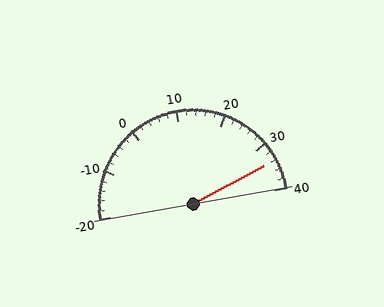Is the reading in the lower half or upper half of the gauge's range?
The reading is in the upper half of the range (-20 to 40).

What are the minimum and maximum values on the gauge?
The gauge ranges from -20 to 40.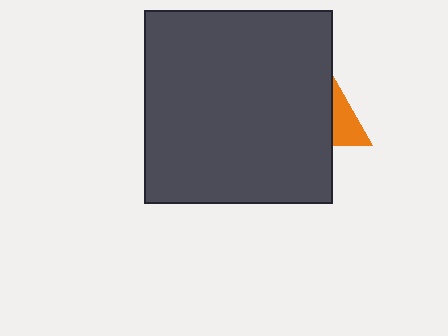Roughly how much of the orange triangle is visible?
A small part of it is visible (roughly 32%).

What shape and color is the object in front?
The object in front is a dark gray rectangle.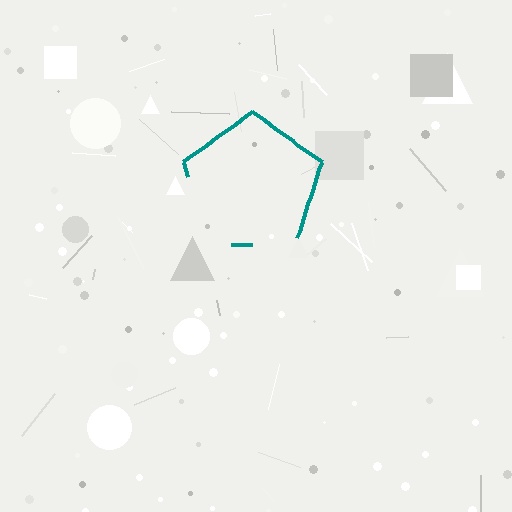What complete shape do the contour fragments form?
The contour fragments form a pentagon.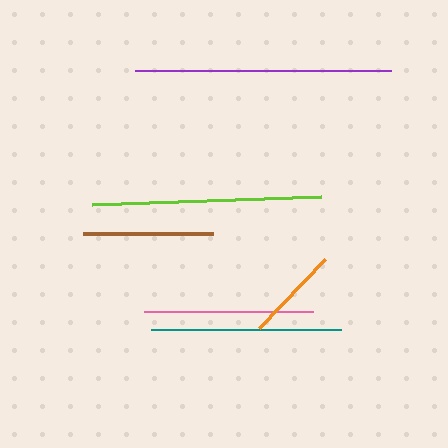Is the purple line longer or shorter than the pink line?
The purple line is longer than the pink line.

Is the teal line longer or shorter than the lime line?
The lime line is longer than the teal line.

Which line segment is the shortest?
The orange line is the shortest at approximately 95 pixels.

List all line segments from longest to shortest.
From longest to shortest: purple, lime, teal, pink, brown, orange.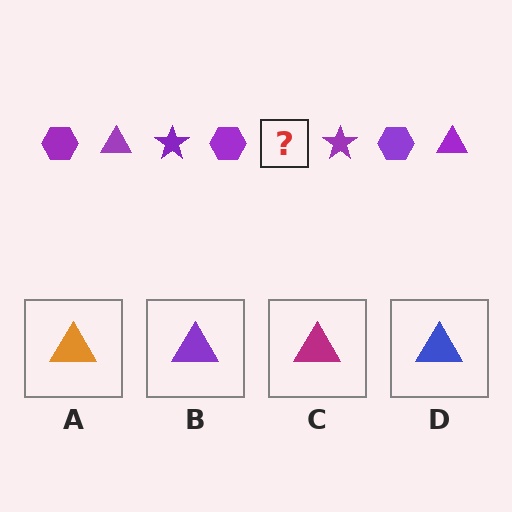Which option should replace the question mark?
Option B.